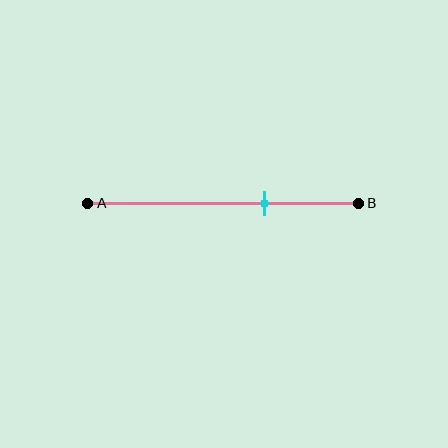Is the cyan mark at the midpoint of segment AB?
No, the mark is at about 65% from A, not at the 50% midpoint.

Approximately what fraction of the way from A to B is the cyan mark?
The cyan mark is approximately 65% of the way from A to B.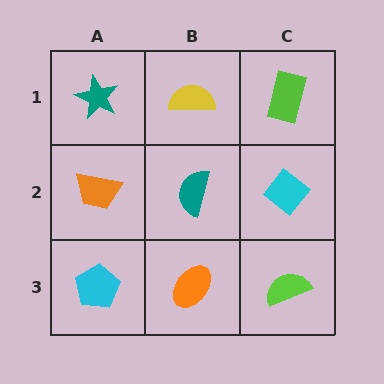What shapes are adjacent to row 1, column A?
An orange trapezoid (row 2, column A), a yellow semicircle (row 1, column B).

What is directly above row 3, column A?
An orange trapezoid.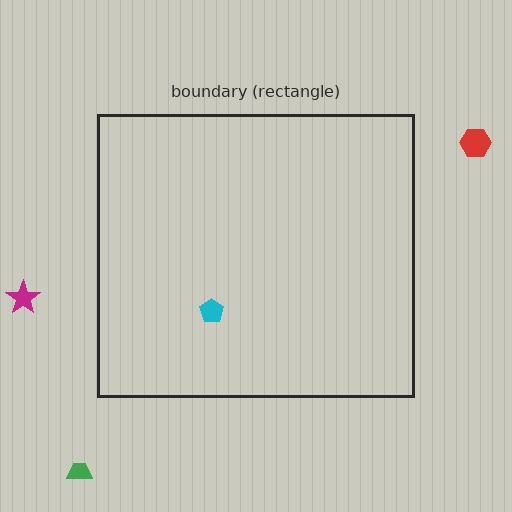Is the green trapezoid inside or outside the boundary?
Outside.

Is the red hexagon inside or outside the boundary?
Outside.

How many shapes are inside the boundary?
1 inside, 3 outside.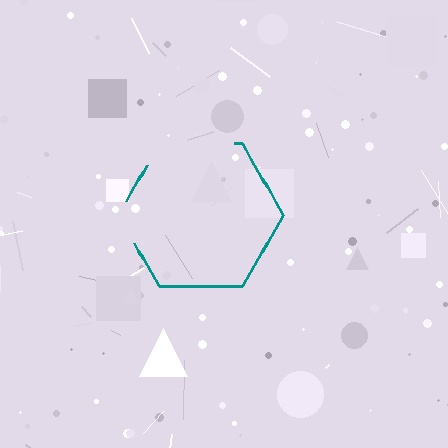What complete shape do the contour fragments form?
The contour fragments form a hexagon.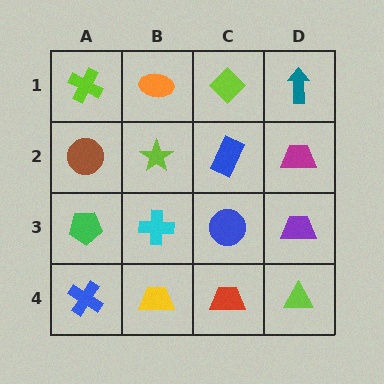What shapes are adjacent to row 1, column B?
A lime star (row 2, column B), a lime cross (row 1, column A), a lime diamond (row 1, column C).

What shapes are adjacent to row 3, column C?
A blue rectangle (row 2, column C), a red trapezoid (row 4, column C), a cyan cross (row 3, column B), a purple trapezoid (row 3, column D).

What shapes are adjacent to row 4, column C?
A blue circle (row 3, column C), a yellow trapezoid (row 4, column B), a lime triangle (row 4, column D).